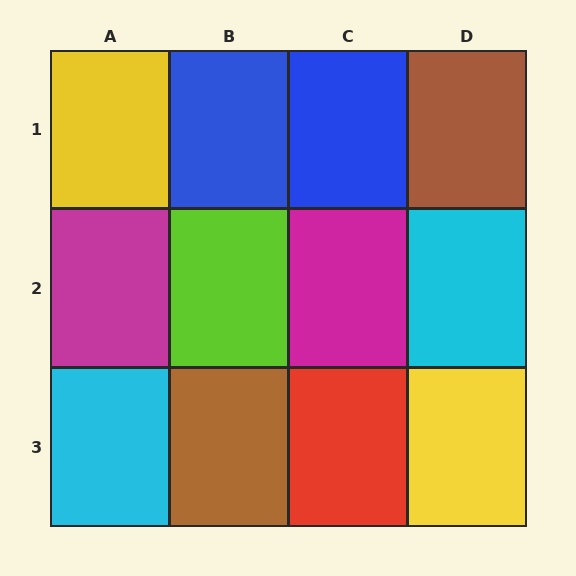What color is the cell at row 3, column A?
Cyan.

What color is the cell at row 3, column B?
Brown.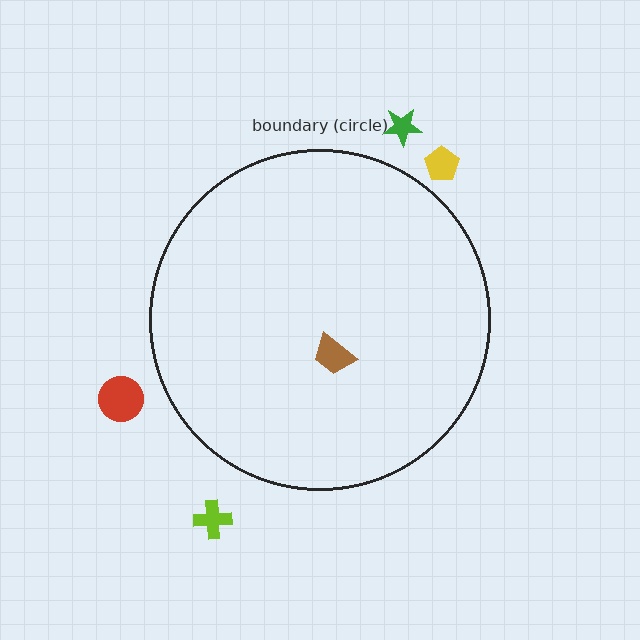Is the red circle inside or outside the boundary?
Outside.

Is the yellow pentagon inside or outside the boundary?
Outside.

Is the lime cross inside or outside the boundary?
Outside.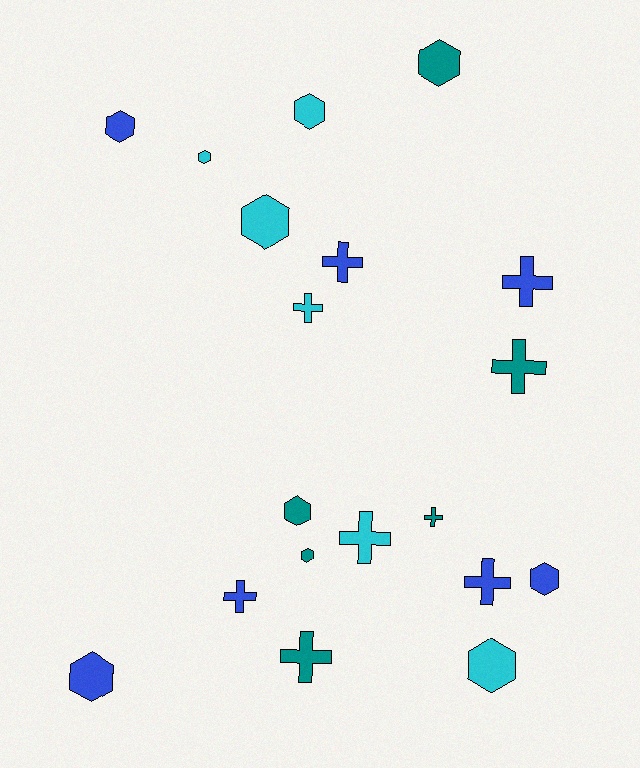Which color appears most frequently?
Blue, with 7 objects.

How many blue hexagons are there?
There are 3 blue hexagons.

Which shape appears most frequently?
Hexagon, with 10 objects.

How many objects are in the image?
There are 19 objects.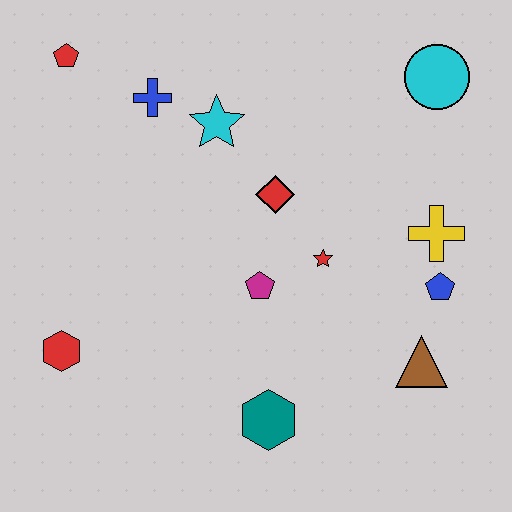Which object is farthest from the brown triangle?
The red pentagon is farthest from the brown triangle.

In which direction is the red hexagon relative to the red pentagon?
The red hexagon is below the red pentagon.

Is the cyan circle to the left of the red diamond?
No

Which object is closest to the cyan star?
The blue cross is closest to the cyan star.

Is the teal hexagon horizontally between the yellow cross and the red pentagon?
Yes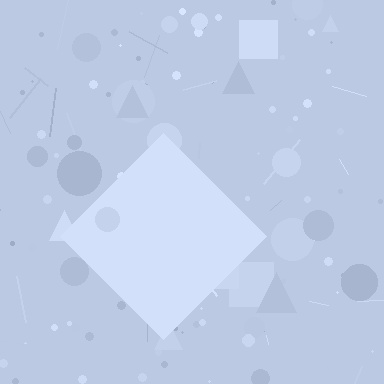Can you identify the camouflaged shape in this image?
The camouflaged shape is a diamond.